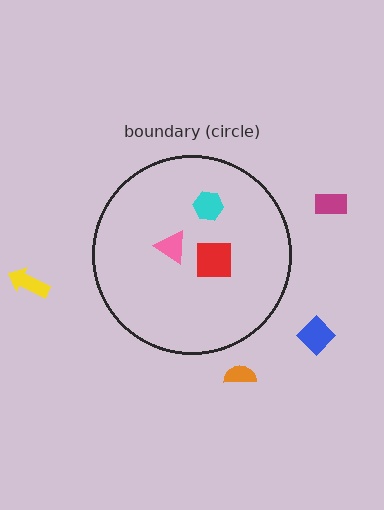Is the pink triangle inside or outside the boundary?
Inside.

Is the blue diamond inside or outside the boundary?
Outside.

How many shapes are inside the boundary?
3 inside, 4 outside.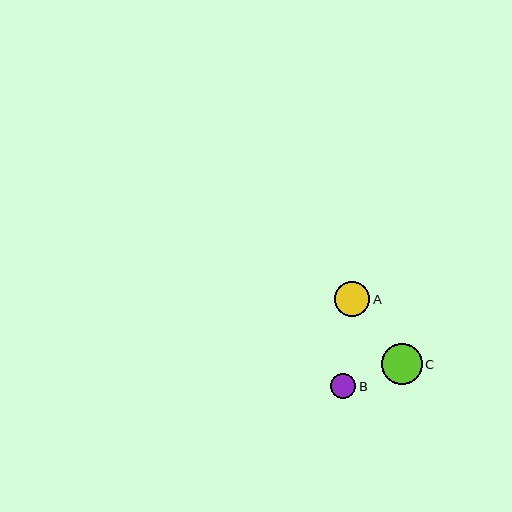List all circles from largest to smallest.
From largest to smallest: C, A, B.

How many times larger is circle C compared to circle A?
Circle C is approximately 1.2 times the size of circle A.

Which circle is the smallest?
Circle B is the smallest with a size of approximately 25 pixels.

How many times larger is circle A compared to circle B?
Circle A is approximately 1.4 times the size of circle B.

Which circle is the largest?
Circle C is the largest with a size of approximately 41 pixels.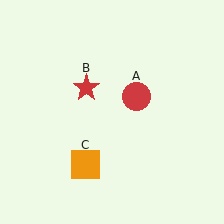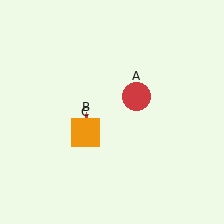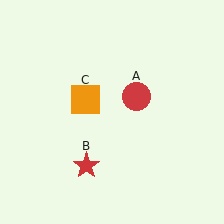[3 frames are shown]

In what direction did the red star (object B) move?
The red star (object B) moved down.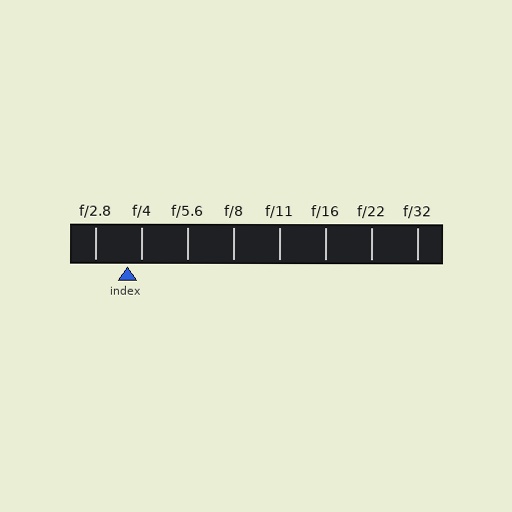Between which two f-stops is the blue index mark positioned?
The index mark is between f/2.8 and f/4.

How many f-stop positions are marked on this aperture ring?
There are 8 f-stop positions marked.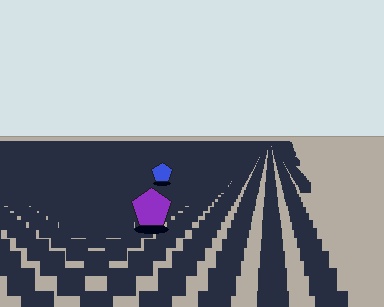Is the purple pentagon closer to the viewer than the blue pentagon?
Yes. The purple pentagon is closer — you can tell from the texture gradient: the ground texture is coarser near it.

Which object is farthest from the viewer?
The blue pentagon is farthest from the viewer. It appears smaller and the ground texture around it is denser.